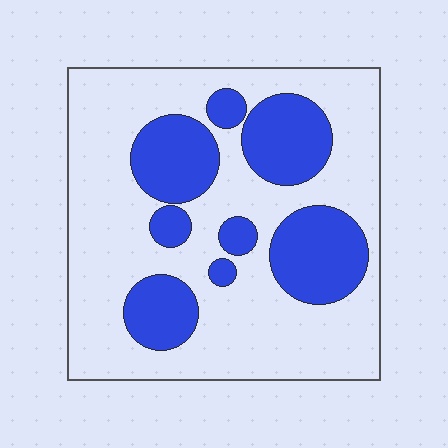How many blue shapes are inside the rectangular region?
8.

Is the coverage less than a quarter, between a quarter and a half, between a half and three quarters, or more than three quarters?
Between a quarter and a half.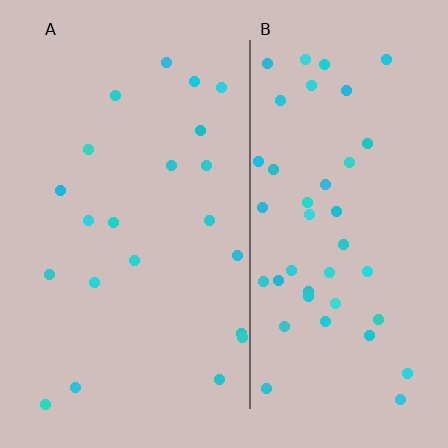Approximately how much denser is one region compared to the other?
Approximately 2.0× — region B over region A.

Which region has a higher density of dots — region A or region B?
B (the right).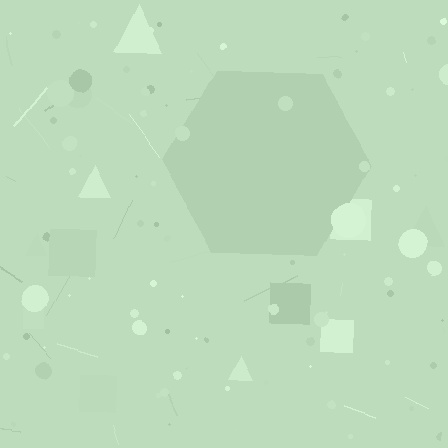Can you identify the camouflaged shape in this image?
The camouflaged shape is a hexagon.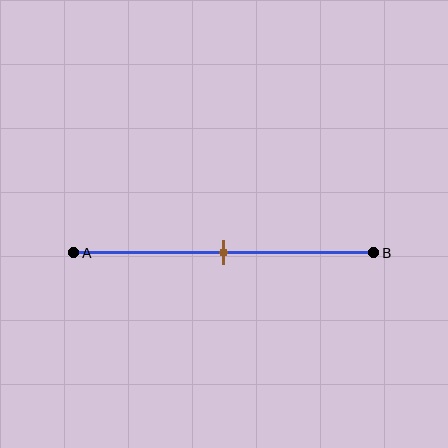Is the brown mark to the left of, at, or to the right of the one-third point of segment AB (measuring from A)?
The brown mark is to the right of the one-third point of segment AB.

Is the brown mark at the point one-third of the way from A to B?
No, the mark is at about 50% from A, not at the 33% one-third point.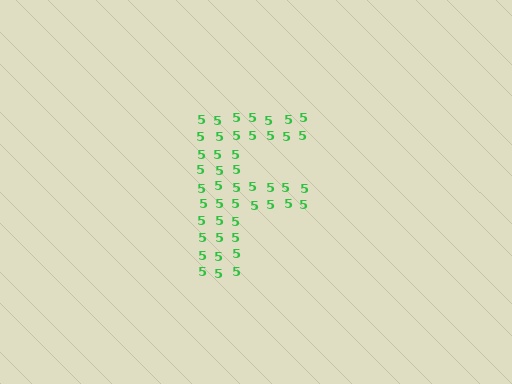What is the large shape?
The large shape is the letter F.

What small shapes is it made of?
It is made of small digit 5's.